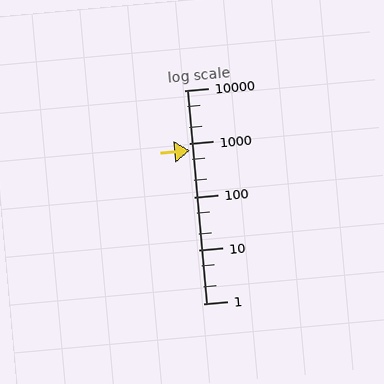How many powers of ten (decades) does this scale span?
The scale spans 4 decades, from 1 to 10000.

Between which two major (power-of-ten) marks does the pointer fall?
The pointer is between 100 and 1000.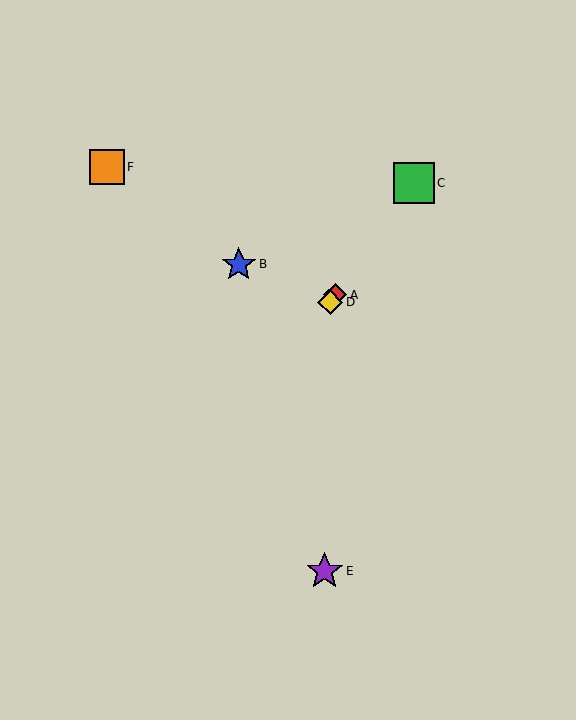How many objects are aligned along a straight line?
3 objects (A, C, D) are aligned along a straight line.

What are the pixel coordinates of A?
Object A is at (335, 295).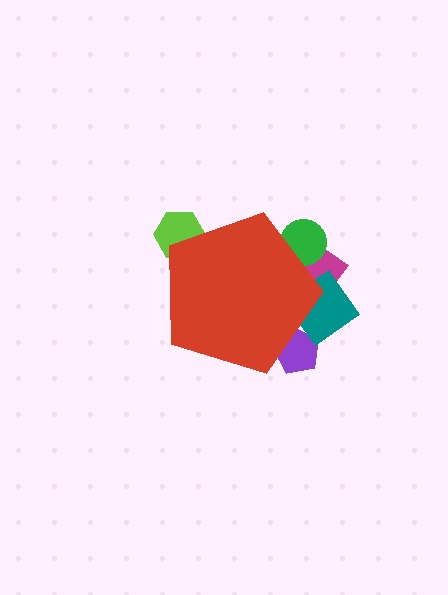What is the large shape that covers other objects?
A red pentagon.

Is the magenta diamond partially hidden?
Yes, the magenta diamond is partially hidden behind the red pentagon.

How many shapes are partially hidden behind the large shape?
5 shapes are partially hidden.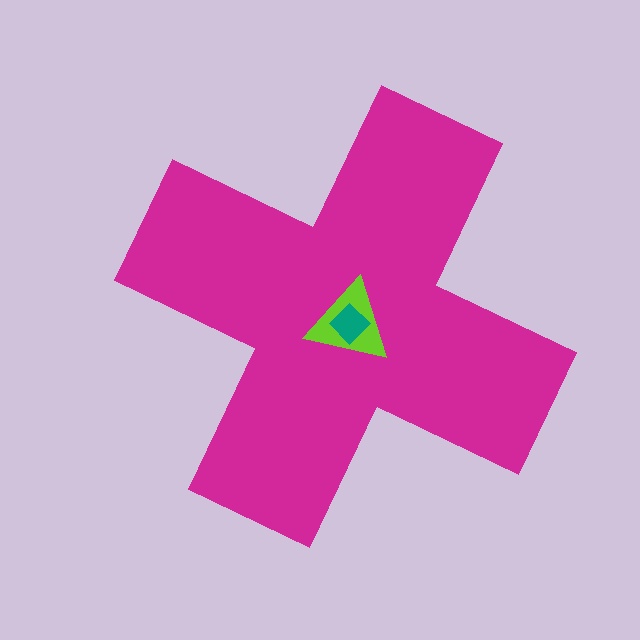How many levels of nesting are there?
3.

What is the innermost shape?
The teal diamond.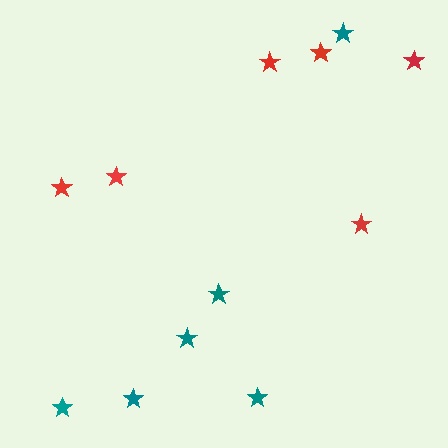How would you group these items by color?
There are 2 groups: one group of red stars (6) and one group of teal stars (6).